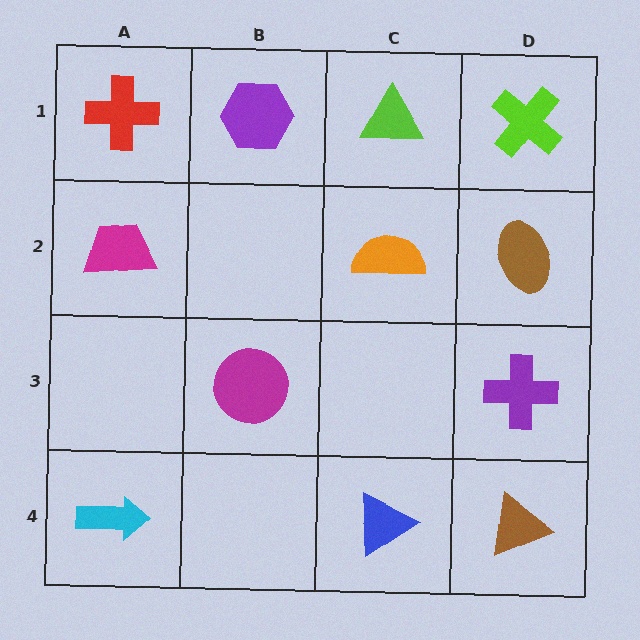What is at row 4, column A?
A cyan arrow.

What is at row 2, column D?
A brown ellipse.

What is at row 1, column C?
A lime triangle.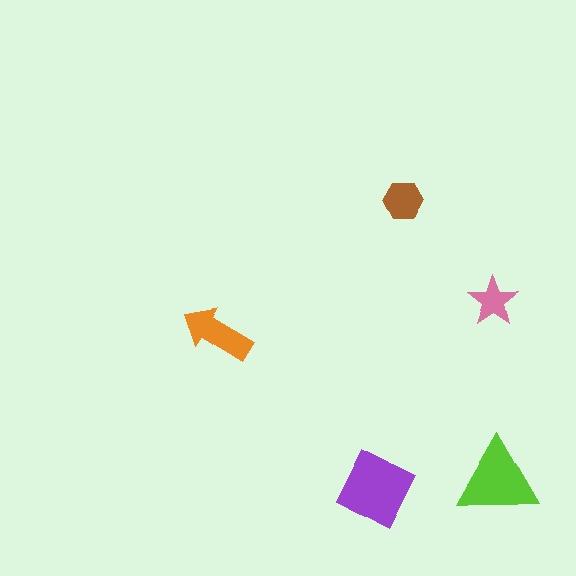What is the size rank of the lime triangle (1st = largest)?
2nd.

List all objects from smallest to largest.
The pink star, the brown hexagon, the orange arrow, the lime triangle, the purple square.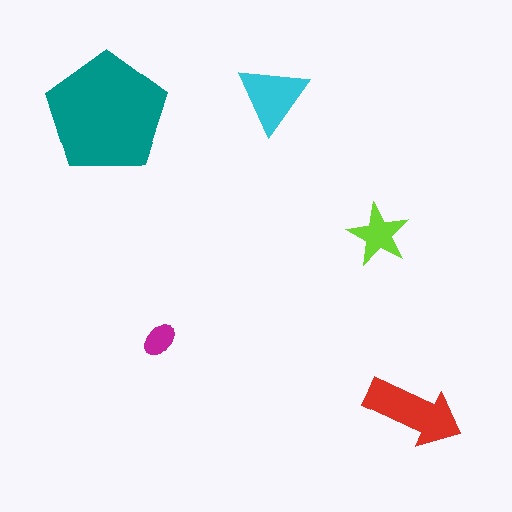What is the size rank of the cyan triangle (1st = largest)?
3rd.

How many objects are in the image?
There are 5 objects in the image.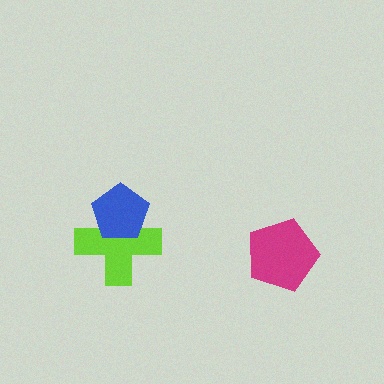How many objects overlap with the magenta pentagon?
0 objects overlap with the magenta pentagon.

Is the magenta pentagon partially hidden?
No, no other shape covers it.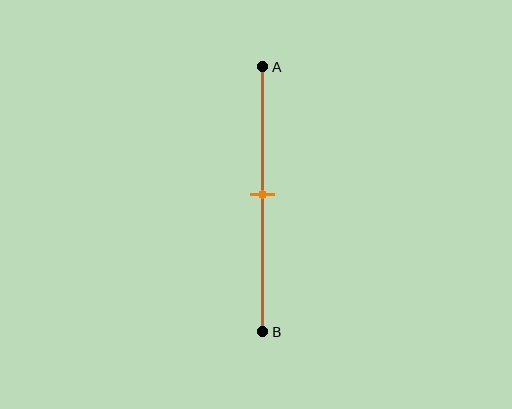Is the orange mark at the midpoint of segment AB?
Yes, the mark is approximately at the midpoint.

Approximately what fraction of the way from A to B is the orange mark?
The orange mark is approximately 50% of the way from A to B.